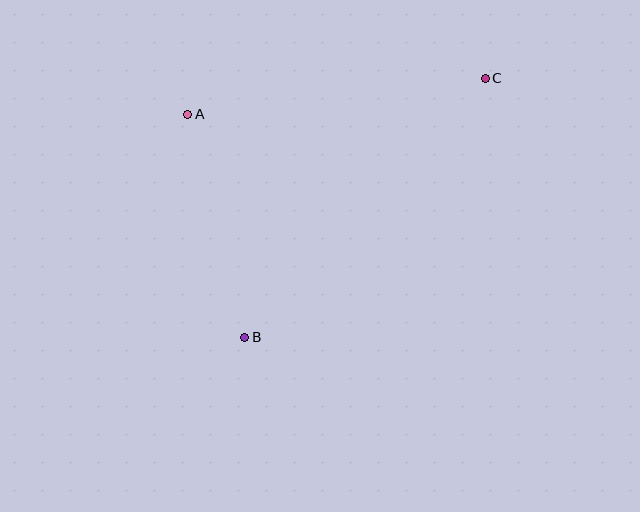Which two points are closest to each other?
Points A and B are closest to each other.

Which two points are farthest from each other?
Points B and C are farthest from each other.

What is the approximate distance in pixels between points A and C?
The distance between A and C is approximately 300 pixels.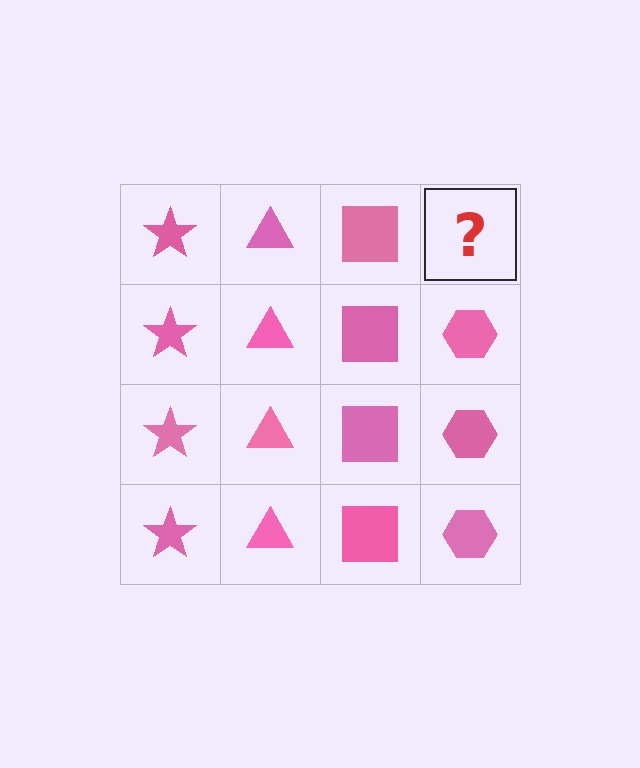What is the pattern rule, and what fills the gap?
The rule is that each column has a consistent shape. The gap should be filled with a pink hexagon.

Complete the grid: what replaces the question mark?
The question mark should be replaced with a pink hexagon.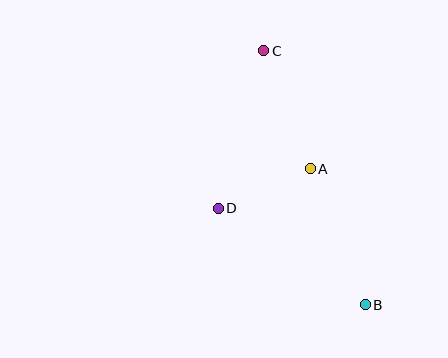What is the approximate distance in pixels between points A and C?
The distance between A and C is approximately 127 pixels.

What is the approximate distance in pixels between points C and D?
The distance between C and D is approximately 164 pixels.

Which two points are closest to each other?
Points A and D are closest to each other.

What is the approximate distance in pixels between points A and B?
The distance between A and B is approximately 147 pixels.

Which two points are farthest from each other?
Points B and C are farthest from each other.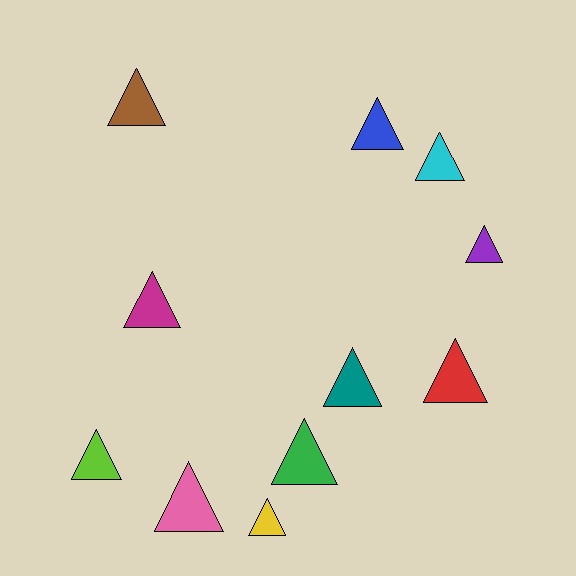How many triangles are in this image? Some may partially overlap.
There are 11 triangles.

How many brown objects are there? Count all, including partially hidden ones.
There is 1 brown object.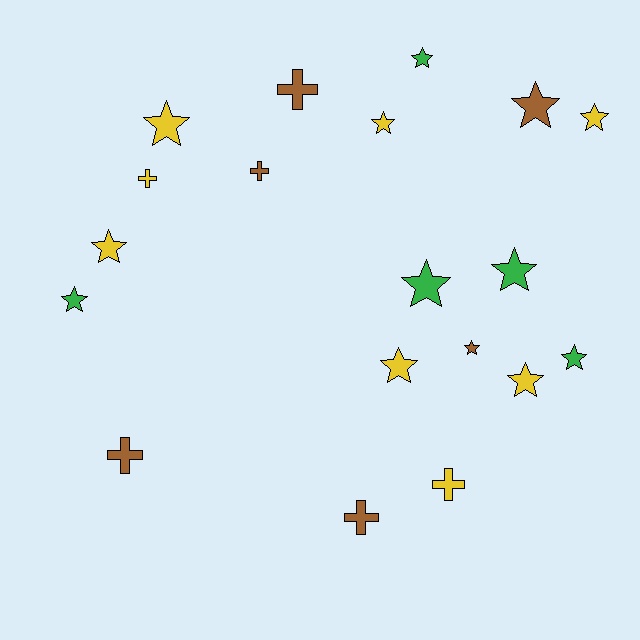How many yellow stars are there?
There are 6 yellow stars.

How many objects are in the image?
There are 19 objects.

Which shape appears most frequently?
Star, with 13 objects.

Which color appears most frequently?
Yellow, with 8 objects.